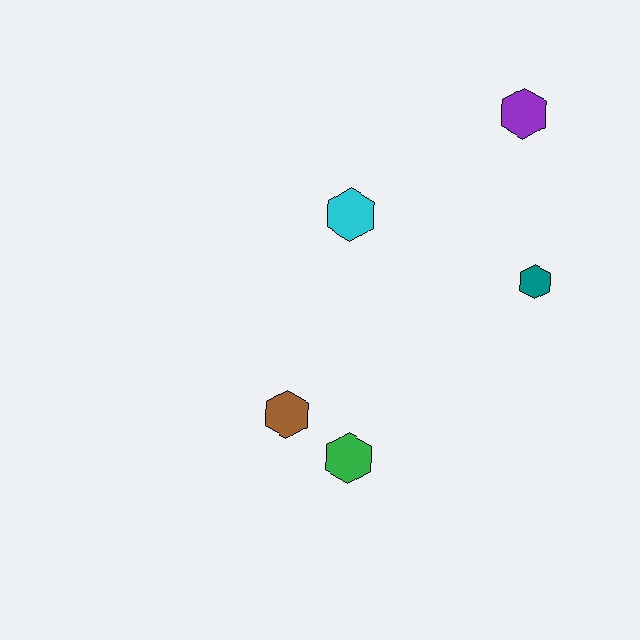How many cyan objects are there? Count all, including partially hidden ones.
There is 1 cyan object.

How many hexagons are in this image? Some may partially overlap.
There are 5 hexagons.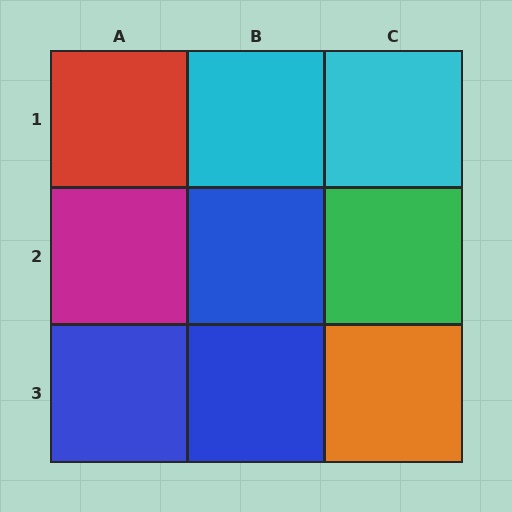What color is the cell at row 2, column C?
Green.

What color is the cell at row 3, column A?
Blue.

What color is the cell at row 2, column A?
Magenta.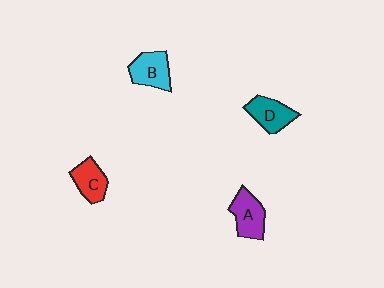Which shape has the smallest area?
Shape C (red).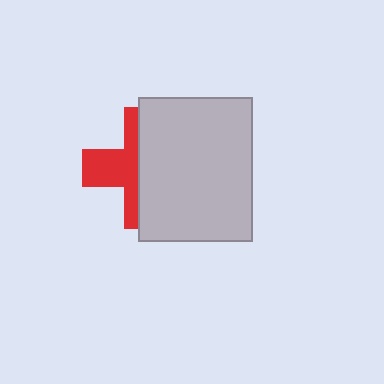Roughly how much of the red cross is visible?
A small part of it is visible (roughly 42%).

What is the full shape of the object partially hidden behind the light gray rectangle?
The partially hidden object is a red cross.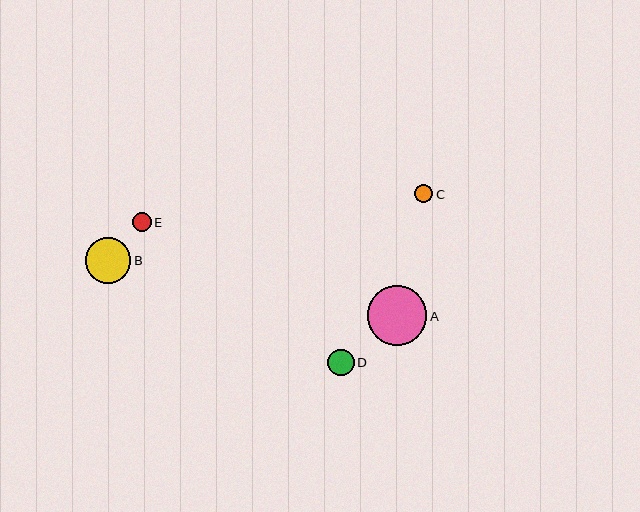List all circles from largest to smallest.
From largest to smallest: A, B, D, E, C.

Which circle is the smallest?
Circle C is the smallest with a size of approximately 18 pixels.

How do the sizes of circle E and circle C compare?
Circle E and circle C are approximately the same size.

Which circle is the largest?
Circle A is the largest with a size of approximately 59 pixels.